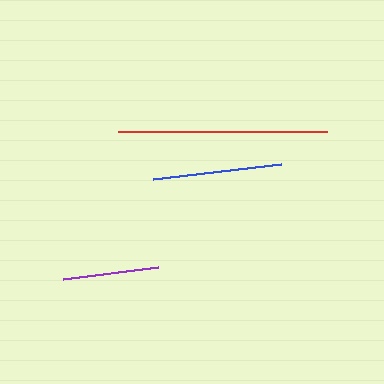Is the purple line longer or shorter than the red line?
The red line is longer than the purple line.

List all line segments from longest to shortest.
From longest to shortest: red, blue, purple.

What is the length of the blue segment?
The blue segment is approximately 129 pixels long.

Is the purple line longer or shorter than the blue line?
The blue line is longer than the purple line.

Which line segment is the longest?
The red line is the longest at approximately 209 pixels.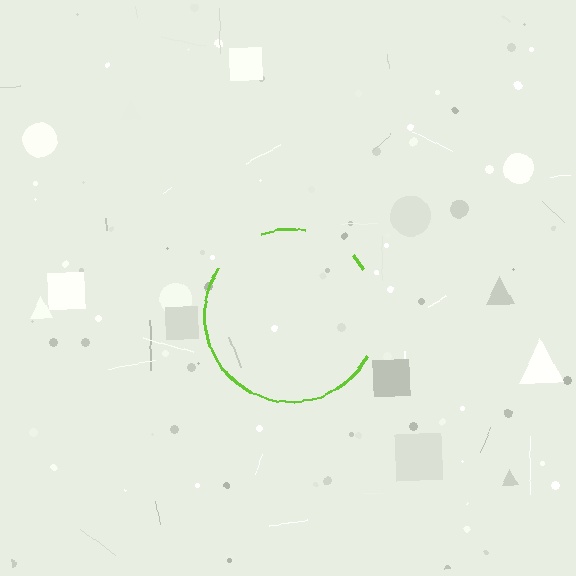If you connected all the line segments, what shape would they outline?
They would outline a circle.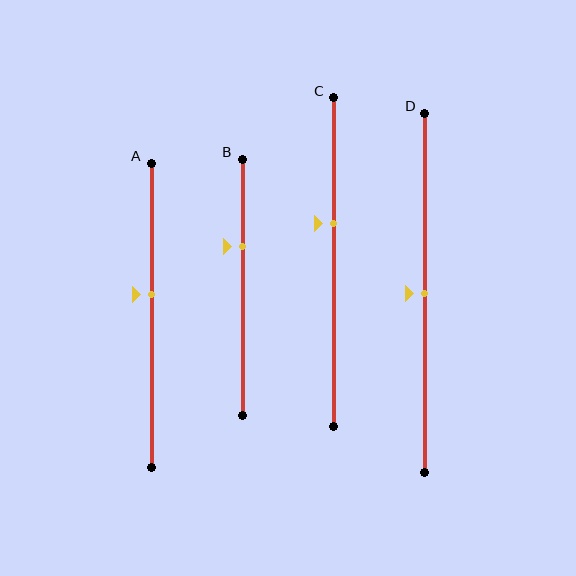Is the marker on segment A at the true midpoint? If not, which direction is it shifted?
No, the marker on segment A is shifted upward by about 7% of the segment length.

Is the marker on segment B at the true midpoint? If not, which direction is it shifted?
No, the marker on segment B is shifted upward by about 16% of the segment length.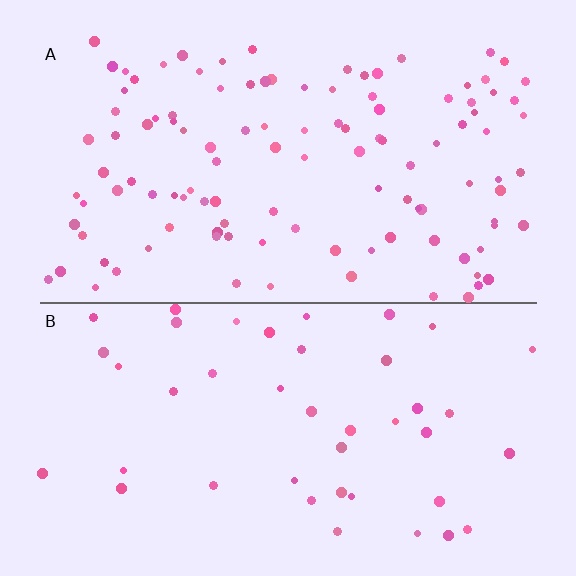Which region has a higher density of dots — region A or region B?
A (the top).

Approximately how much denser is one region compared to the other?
Approximately 2.6× — region A over region B.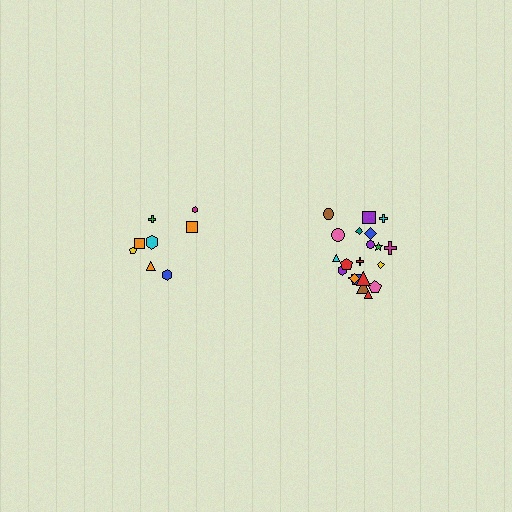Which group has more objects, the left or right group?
The right group.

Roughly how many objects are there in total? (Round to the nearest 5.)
Roughly 30 objects in total.